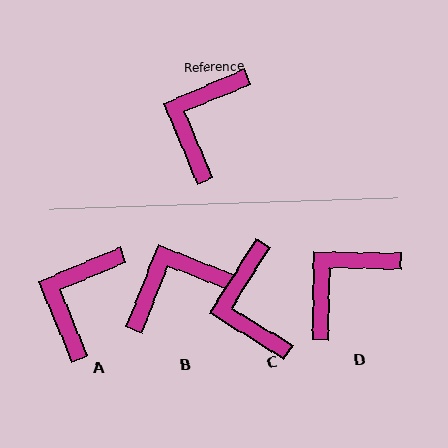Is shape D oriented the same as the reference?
No, it is off by about 24 degrees.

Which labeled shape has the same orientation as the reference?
A.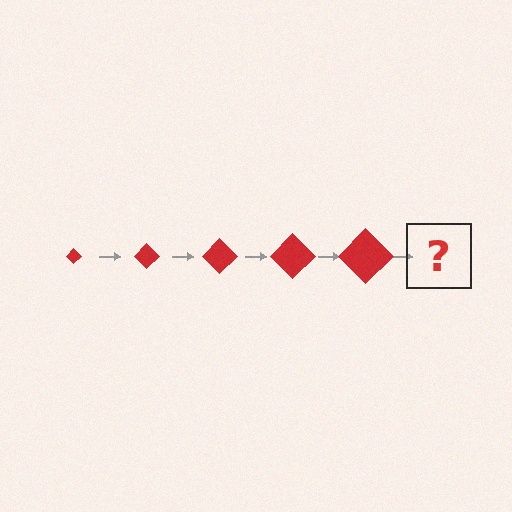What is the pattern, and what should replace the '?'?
The pattern is that the diamond gets progressively larger each step. The '?' should be a red diamond, larger than the previous one.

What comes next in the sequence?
The next element should be a red diamond, larger than the previous one.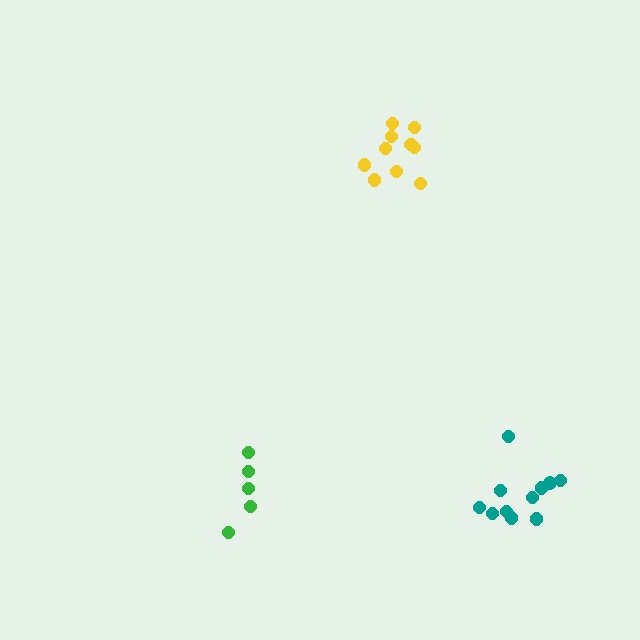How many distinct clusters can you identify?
There are 3 distinct clusters.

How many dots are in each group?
Group 1: 11 dots, Group 2: 5 dots, Group 3: 10 dots (26 total).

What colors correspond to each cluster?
The clusters are colored: teal, green, yellow.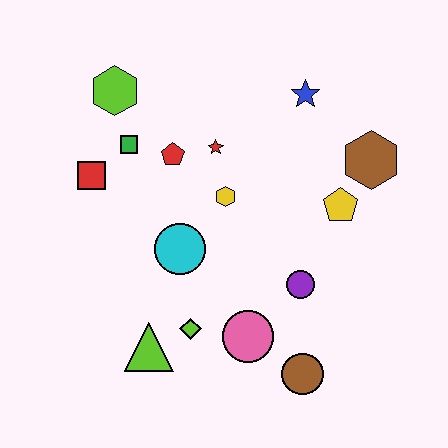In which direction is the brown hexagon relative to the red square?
The brown hexagon is to the right of the red square.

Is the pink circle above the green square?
No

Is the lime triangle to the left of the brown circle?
Yes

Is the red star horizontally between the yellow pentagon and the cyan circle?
Yes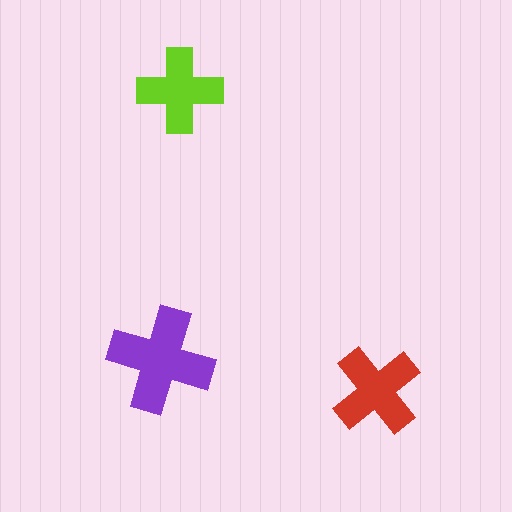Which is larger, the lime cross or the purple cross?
The purple one.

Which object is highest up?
The lime cross is topmost.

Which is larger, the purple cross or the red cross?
The purple one.